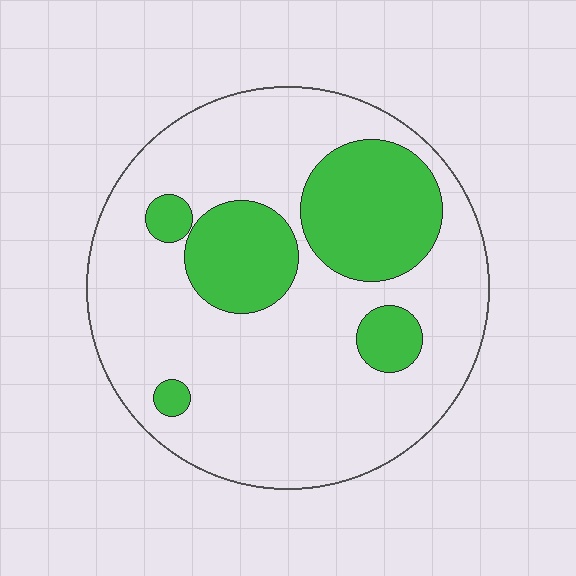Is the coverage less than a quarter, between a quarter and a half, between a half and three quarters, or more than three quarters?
Between a quarter and a half.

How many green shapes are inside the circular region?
5.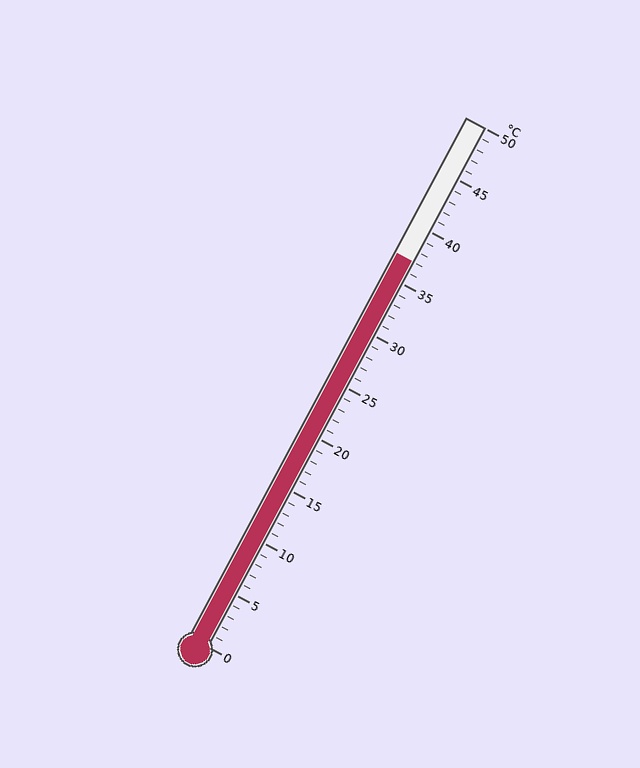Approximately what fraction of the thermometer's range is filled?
The thermometer is filled to approximately 75% of its range.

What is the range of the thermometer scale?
The thermometer scale ranges from 0°C to 50°C.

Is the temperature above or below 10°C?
The temperature is above 10°C.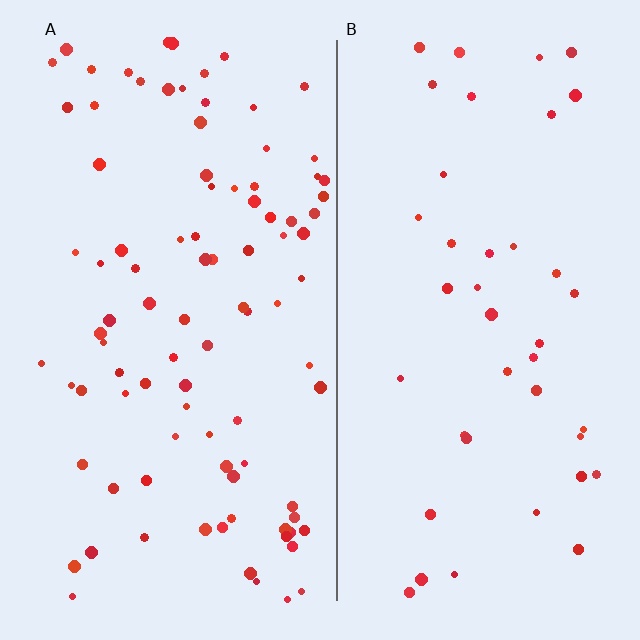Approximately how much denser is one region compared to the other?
Approximately 2.3× — region A over region B.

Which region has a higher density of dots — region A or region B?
A (the left).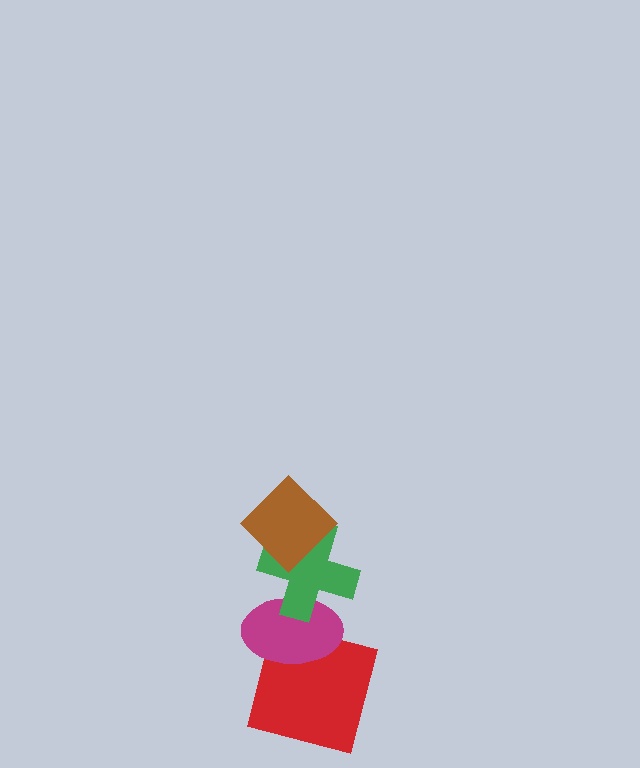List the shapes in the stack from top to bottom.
From top to bottom: the brown diamond, the green cross, the magenta ellipse, the red square.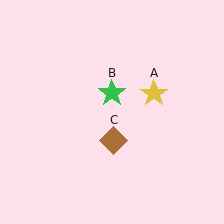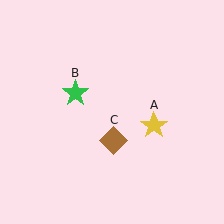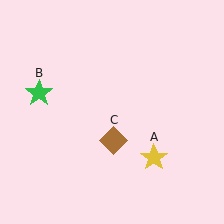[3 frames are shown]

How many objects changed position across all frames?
2 objects changed position: yellow star (object A), green star (object B).